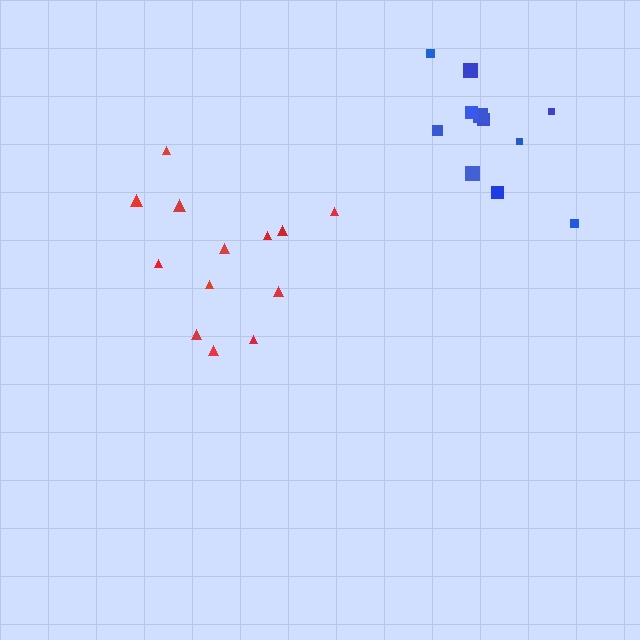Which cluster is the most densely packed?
Blue.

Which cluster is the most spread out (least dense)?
Red.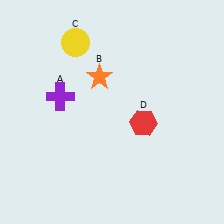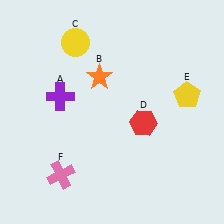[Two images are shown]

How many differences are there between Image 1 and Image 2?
There are 2 differences between the two images.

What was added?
A yellow pentagon (E), a pink cross (F) were added in Image 2.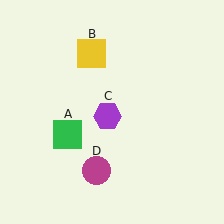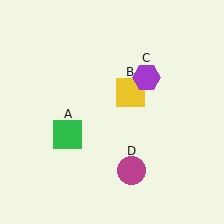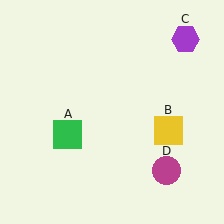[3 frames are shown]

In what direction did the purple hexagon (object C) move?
The purple hexagon (object C) moved up and to the right.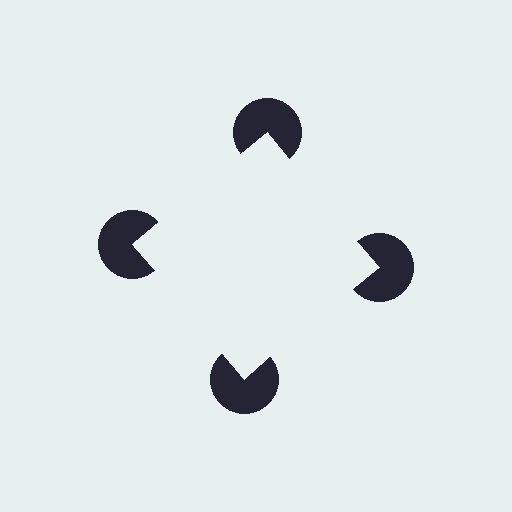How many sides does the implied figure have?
4 sides.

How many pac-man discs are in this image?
There are 4 — one at each vertex of the illusory square.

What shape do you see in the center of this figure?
An illusory square — its edges are inferred from the aligned wedge cuts in the pac-man discs, not physically drawn.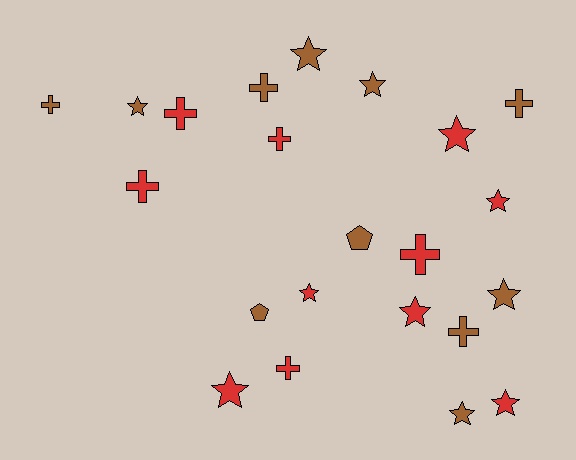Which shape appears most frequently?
Star, with 11 objects.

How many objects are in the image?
There are 22 objects.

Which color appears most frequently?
Red, with 11 objects.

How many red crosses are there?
There are 5 red crosses.